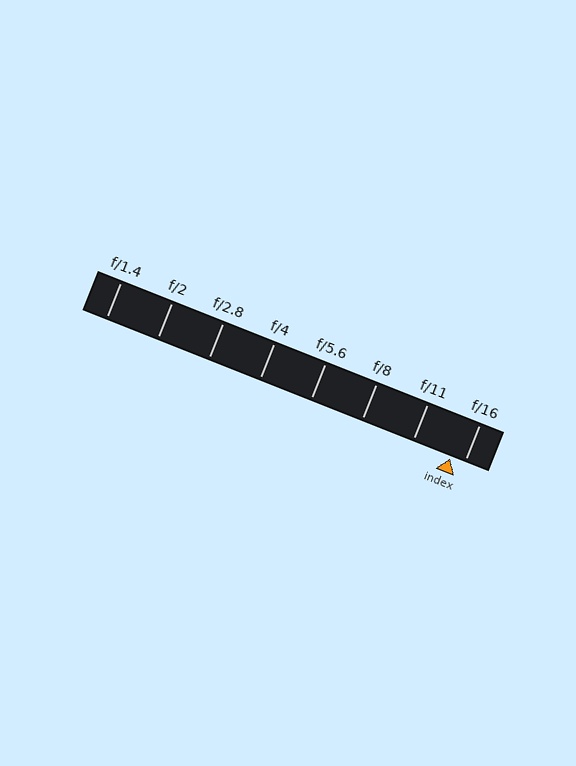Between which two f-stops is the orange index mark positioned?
The index mark is between f/11 and f/16.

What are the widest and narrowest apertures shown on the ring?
The widest aperture shown is f/1.4 and the narrowest is f/16.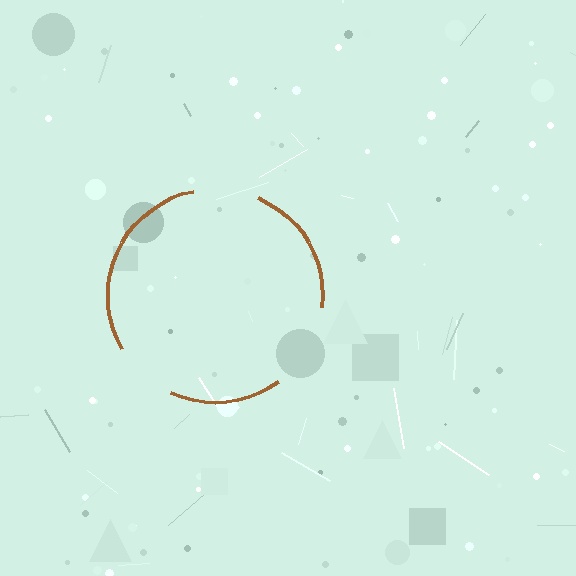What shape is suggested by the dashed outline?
The dashed outline suggests a circle.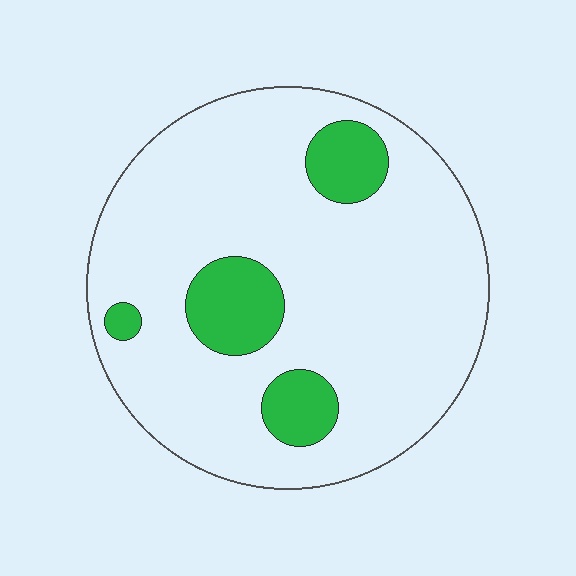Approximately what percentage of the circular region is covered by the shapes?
Approximately 15%.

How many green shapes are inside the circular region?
4.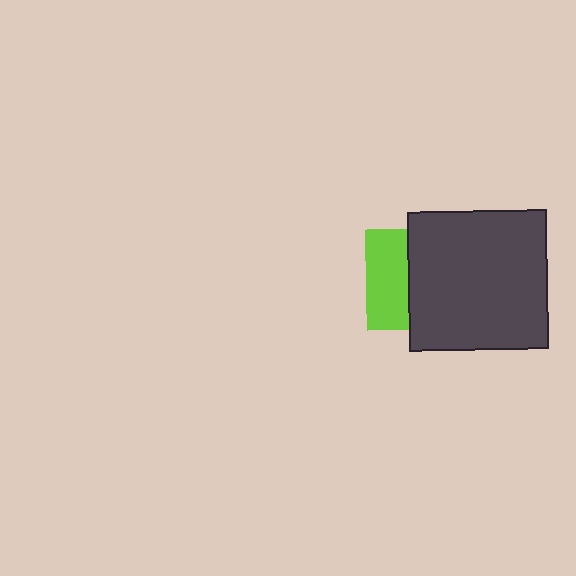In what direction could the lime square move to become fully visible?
The lime square could move left. That would shift it out from behind the dark gray square entirely.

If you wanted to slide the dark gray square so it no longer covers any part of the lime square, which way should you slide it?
Slide it right — that is the most direct way to separate the two shapes.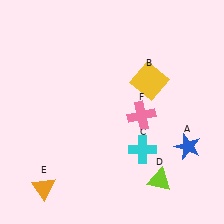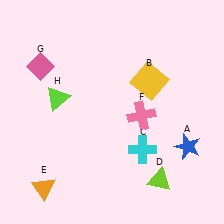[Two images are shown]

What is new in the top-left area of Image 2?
A lime triangle (H) was added in the top-left area of Image 2.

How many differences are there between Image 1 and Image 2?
There are 2 differences between the two images.